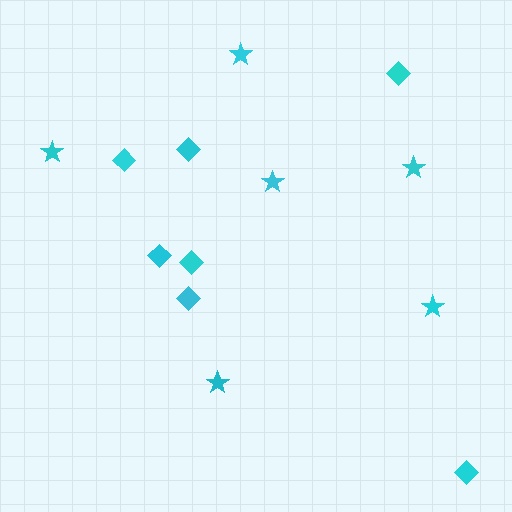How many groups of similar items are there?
There are 2 groups: one group of diamonds (7) and one group of stars (6).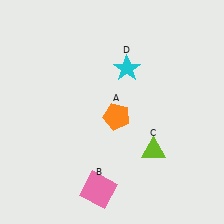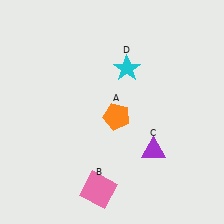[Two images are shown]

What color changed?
The triangle (C) changed from lime in Image 1 to purple in Image 2.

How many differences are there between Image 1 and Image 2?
There is 1 difference between the two images.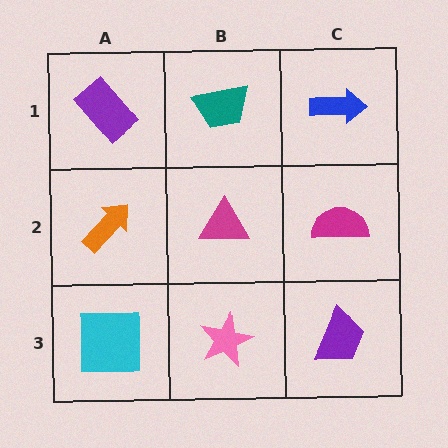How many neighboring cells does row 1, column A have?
2.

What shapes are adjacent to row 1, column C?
A magenta semicircle (row 2, column C), a teal trapezoid (row 1, column B).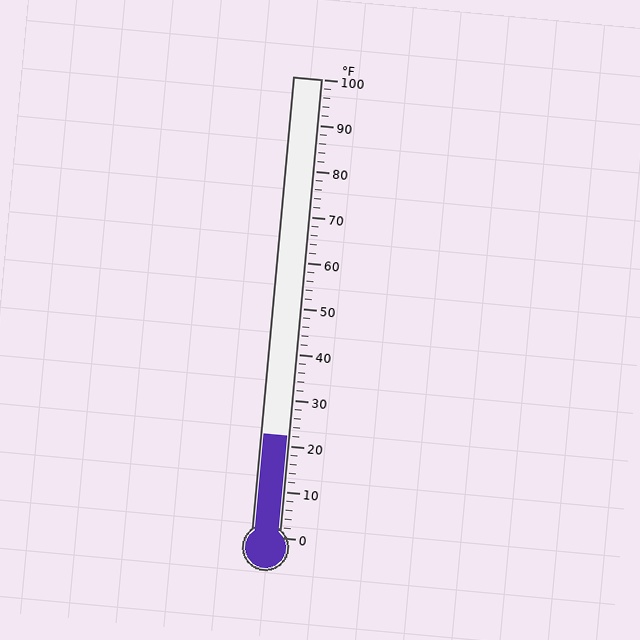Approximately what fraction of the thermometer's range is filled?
The thermometer is filled to approximately 20% of its range.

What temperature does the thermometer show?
The thermometer shows approximately 22°F.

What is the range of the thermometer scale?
The thermometer scale ranges from 0°F to 100°F.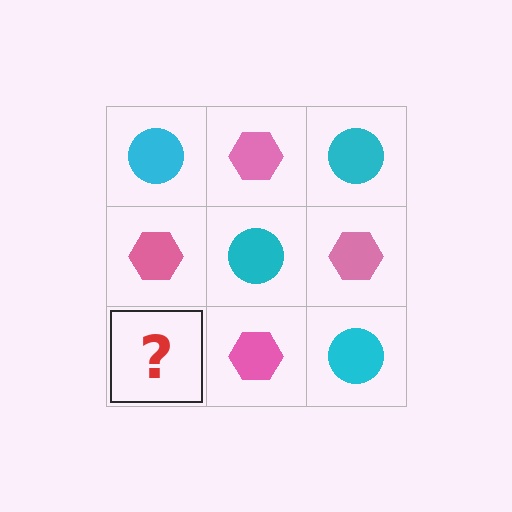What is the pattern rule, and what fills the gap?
The rule is that it alternates cyan circle and pink hexagon in a checkerboard pattern. The gap should be filled with a cyan circle.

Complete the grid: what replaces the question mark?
The question mark should be replaced with a cyan circle.